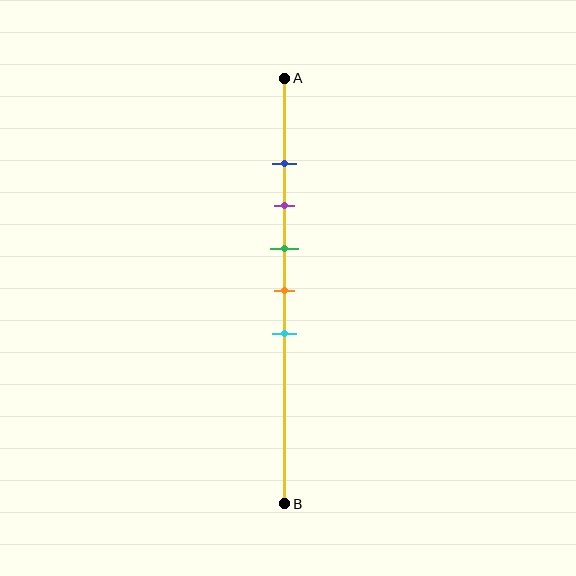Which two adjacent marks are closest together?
The blue and purple marks are the closest adjacent pair.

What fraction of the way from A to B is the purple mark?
The purple mark is approximately 30% (0.3) of the way from A to B.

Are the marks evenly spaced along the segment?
Yes, the marks are approximately evenly spaced.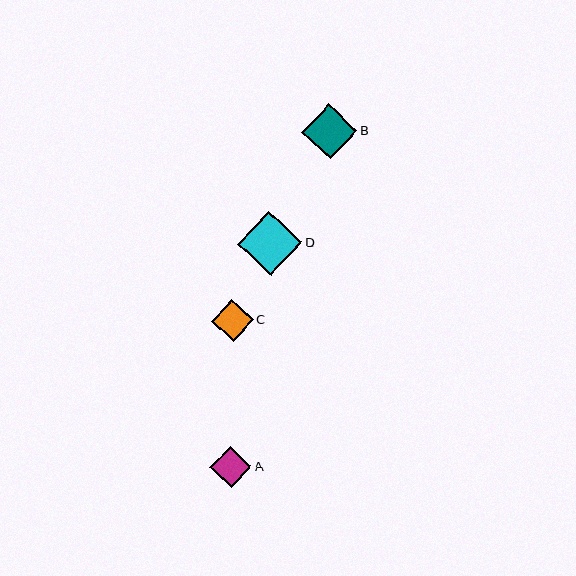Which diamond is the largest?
Diamond D is the largest with a size of approximately 64 pixels.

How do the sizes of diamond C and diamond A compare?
Diamond C and diamond A are approximately the same size.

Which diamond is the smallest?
Diamond A is the smallest with a size of approximately 41 pixels.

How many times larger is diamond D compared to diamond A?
Diamond D is approximately 1.5 times the size of diamond A.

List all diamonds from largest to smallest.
From largest to smallest: D, B, C, A.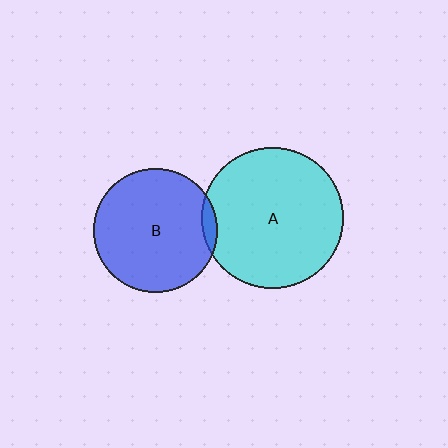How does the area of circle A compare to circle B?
Approximately 1.3 times.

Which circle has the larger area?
Circle A (cyan).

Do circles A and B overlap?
Yes.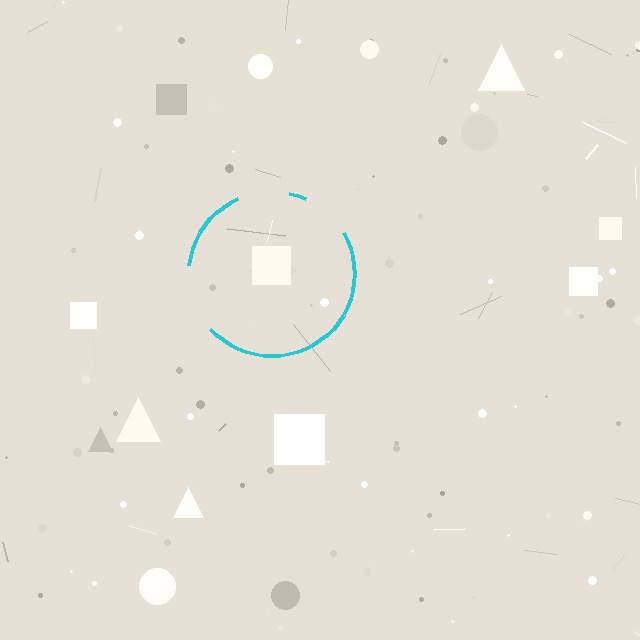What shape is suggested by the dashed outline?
The dashed outline suggests a circle.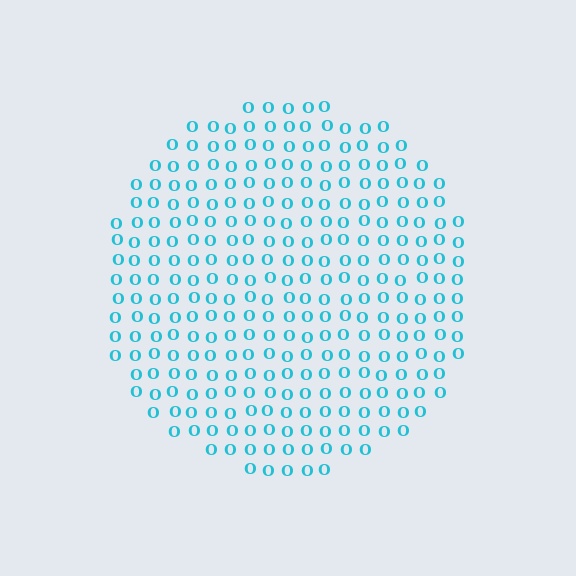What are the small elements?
The small elements are letter O's.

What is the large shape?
The large shape is a circle.